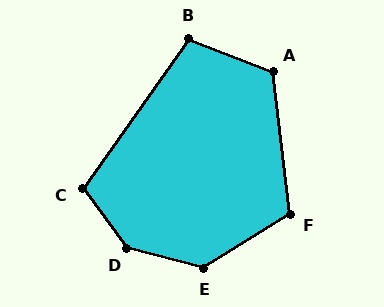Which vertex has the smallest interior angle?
B, at approximately 104 degrees.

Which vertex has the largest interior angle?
D, at approximately 141 degrees.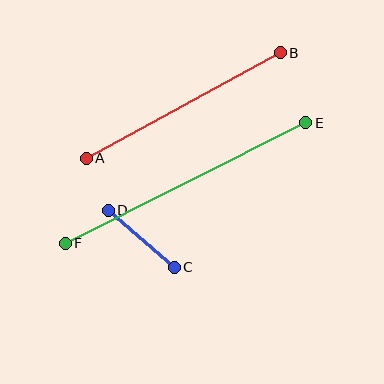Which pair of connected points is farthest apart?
Points E and F are farthest apart.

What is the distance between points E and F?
The distance is approximately 269 pixels.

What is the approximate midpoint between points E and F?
The midpoint is at approximately (185, 183) pixels.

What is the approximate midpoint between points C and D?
The midpoint is at approximately (141, 239) pixels.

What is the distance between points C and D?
The distance is approximately 87 pixels.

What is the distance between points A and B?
The distance is approximately 221 pixels.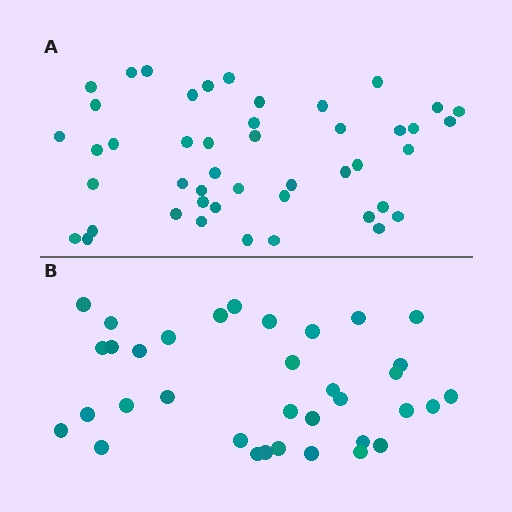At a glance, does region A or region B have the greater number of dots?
Region A (the top region) has more dots.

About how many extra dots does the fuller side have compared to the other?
Region A has roughly 12 or so more dots than region B.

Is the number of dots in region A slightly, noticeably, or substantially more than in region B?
Region A has noticeably more, but not dramatically so. The ratio is roughly 1.3 to 1.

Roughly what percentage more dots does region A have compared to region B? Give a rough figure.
About 30% more.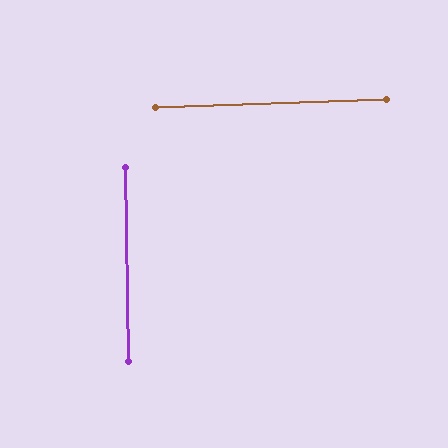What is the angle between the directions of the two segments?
Approximately 89 degrees.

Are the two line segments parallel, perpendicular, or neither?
Perpendicular — they meet at approximately 89°.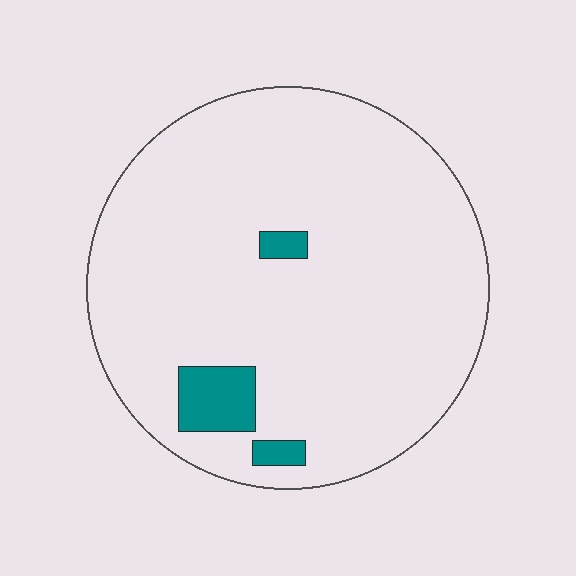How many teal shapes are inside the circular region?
3.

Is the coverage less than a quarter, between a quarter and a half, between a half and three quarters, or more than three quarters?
Less than a quarter.